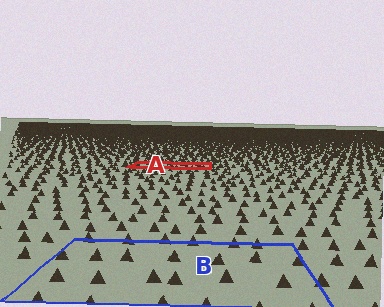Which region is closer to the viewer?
Region B is closer. The texture elements there are larger and more spread out.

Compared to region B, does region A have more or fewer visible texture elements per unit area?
Region A has more texture elements per unit area — they are packed more densely because it is farther away.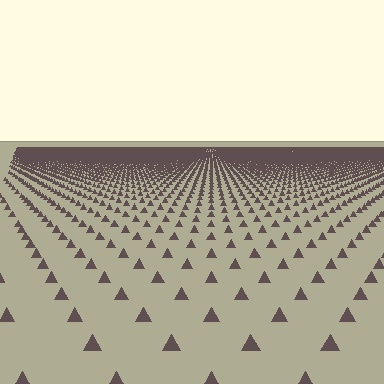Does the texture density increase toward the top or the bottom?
Density increases toward the top.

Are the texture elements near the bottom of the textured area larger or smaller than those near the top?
Larger. Near the bottom, elements are closer to the viewer and appear at a bigger on-screen size.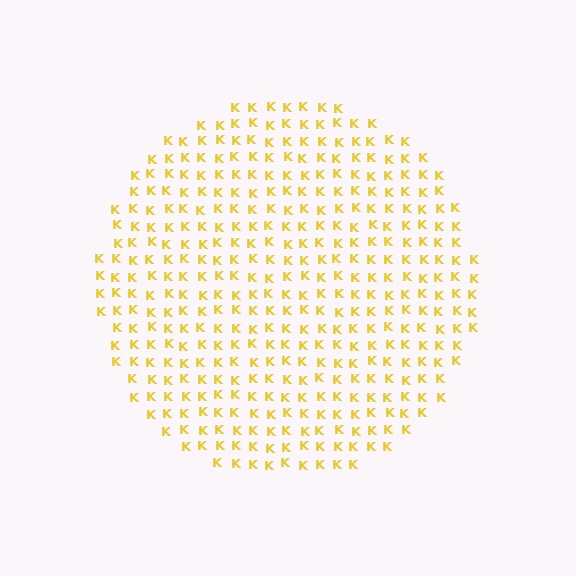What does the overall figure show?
The overall figure shows a circle.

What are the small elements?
The small elements are letter K's.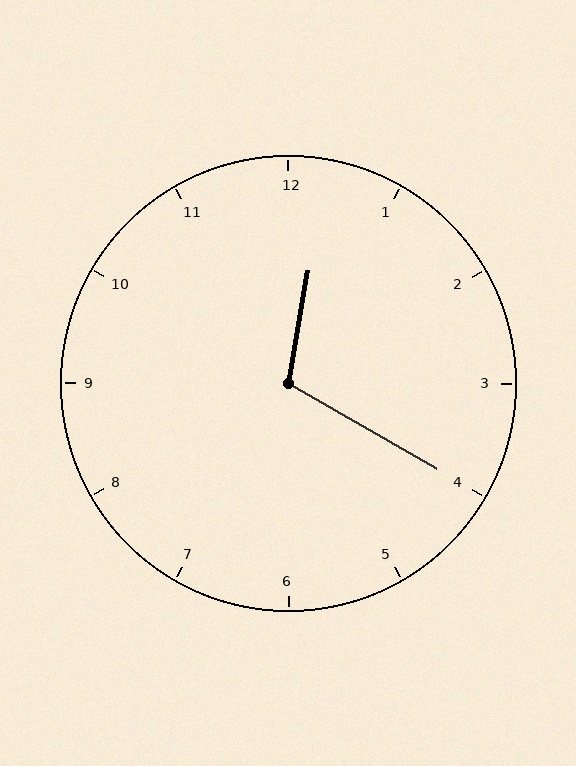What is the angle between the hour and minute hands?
Approximately 110 degrees.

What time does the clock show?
12:20.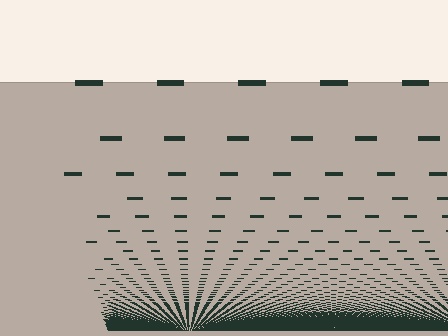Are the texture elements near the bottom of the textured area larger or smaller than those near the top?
Smaller. The gradient is inverted — elements near the bottom are smaller and denser.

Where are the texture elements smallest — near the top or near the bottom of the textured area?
Near the bottom.